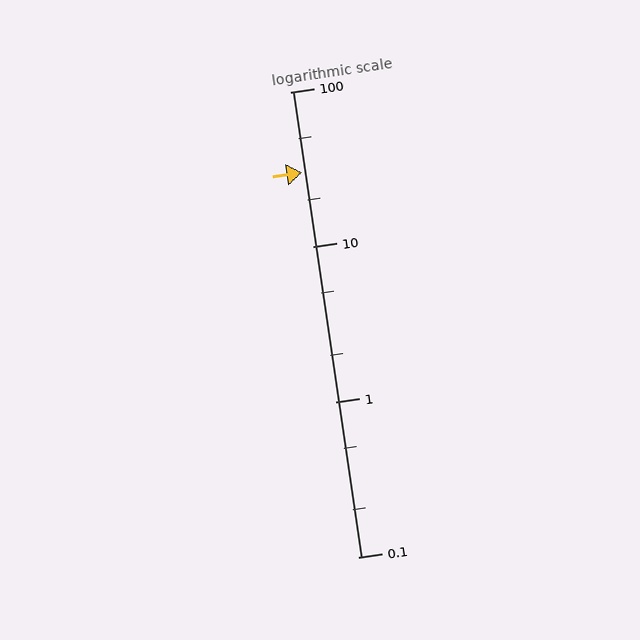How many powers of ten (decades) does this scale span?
The scale spans 3 decades, from 0.1 to 100.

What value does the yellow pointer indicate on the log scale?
The pointer indicates approximately 30.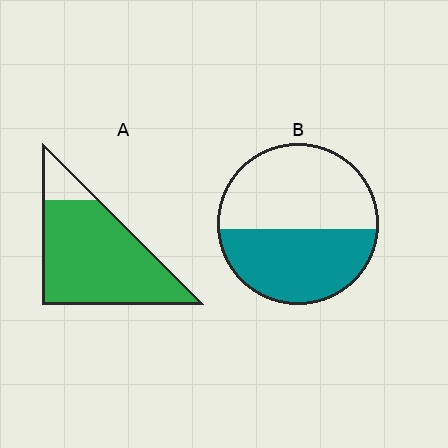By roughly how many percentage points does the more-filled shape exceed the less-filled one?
By roughly 40 percentage points (A over B).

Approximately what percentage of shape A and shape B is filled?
A is approximately 85% and B is approximately 45%.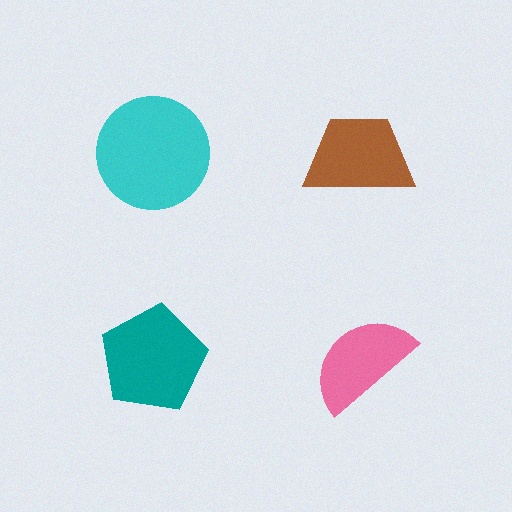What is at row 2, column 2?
A pink semicircle.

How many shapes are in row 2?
2 shapes.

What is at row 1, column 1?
A cyan circle.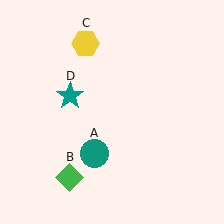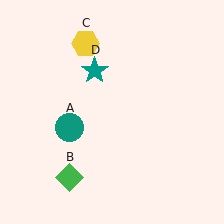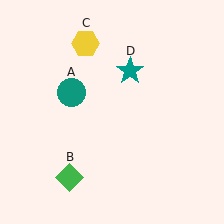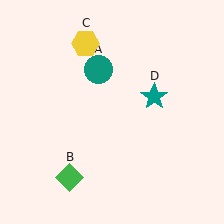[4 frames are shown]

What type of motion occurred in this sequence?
The teal circle (object A), teal star (object D) rotated clockwise around the center of the scene.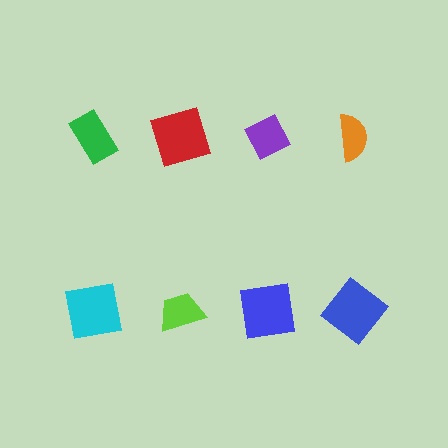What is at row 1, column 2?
A red square.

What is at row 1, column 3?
A purple diamond.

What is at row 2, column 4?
A blue diamond.